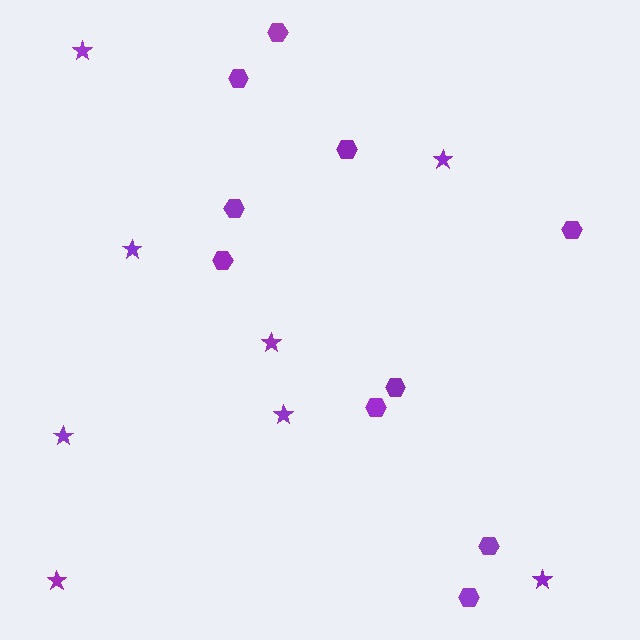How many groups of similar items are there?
There are 2 groups: one group of hexagons (10) and one group of stars (8).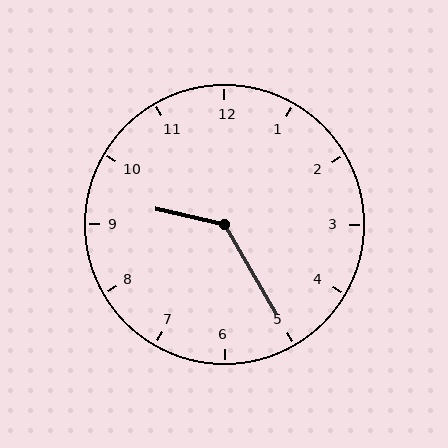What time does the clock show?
9:25.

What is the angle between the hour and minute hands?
Approximately 132 degrees.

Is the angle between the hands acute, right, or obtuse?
It is obtuse.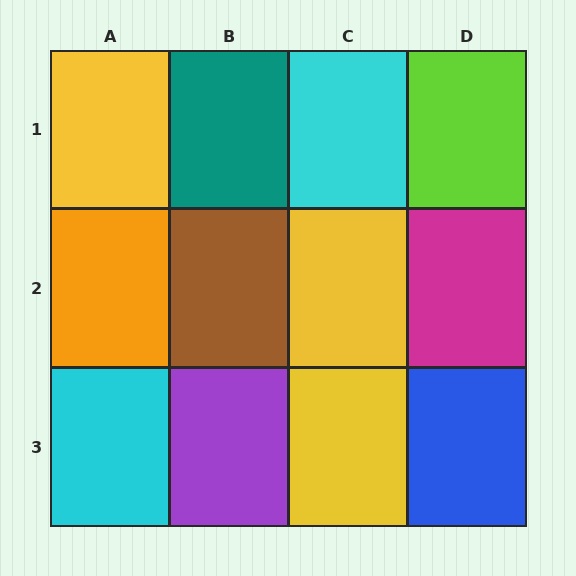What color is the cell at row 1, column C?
Cyan.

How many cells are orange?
1 cell is orange.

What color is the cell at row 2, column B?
Brown.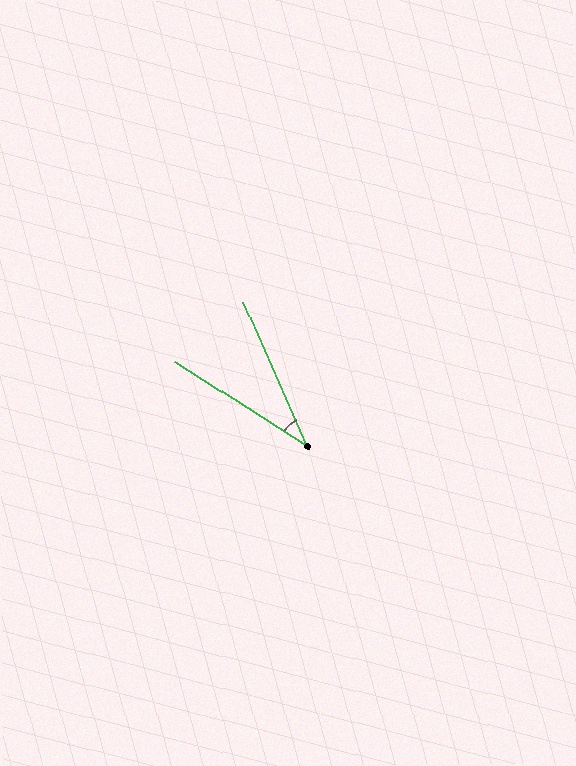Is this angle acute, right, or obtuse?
It is acute.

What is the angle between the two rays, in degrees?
Approximately 34 degrees.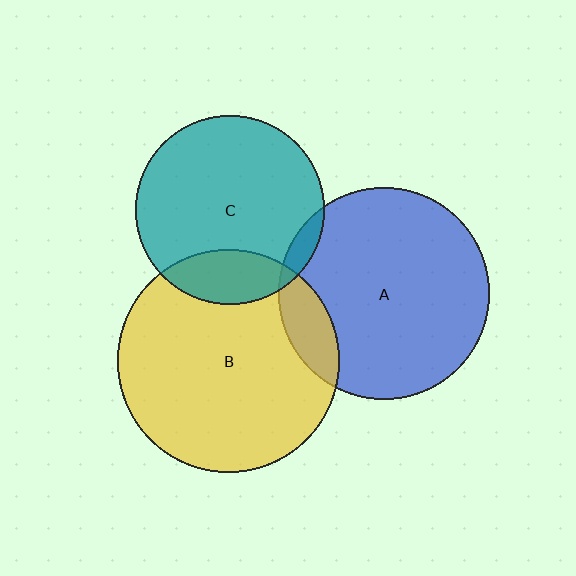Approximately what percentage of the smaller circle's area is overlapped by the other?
Approximately 5%.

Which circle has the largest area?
Circle B (yellow).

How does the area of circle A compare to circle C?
Approximately 1.3 times.